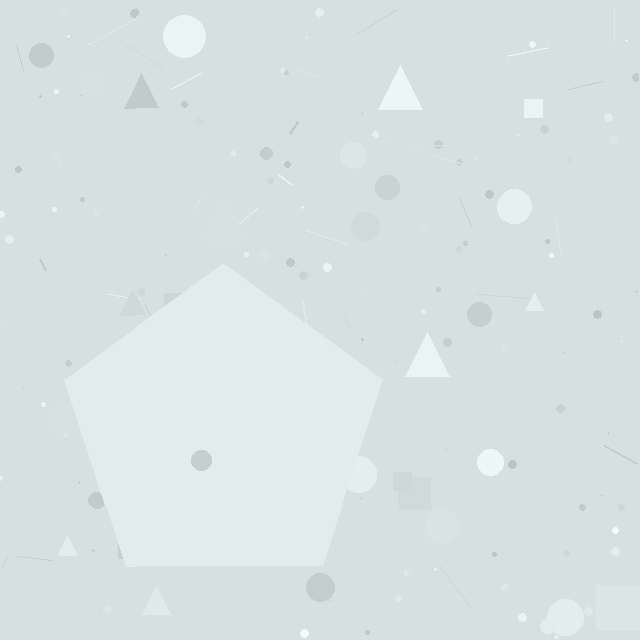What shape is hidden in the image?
A pentagon is hidden in the image.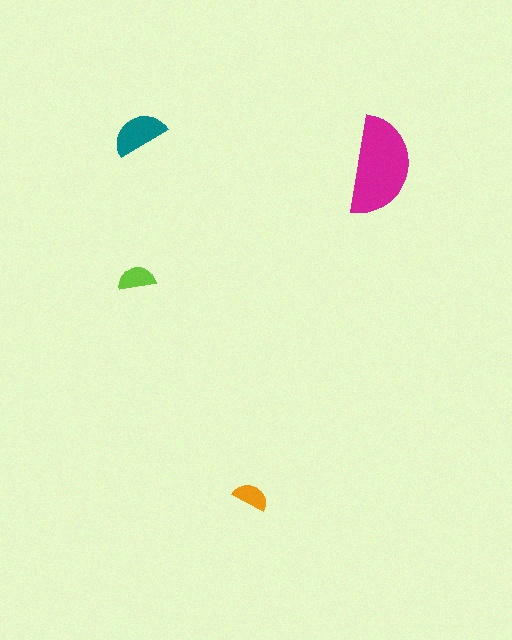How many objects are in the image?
There are 4 objects in the image.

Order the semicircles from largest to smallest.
the magenta one, the teal one, the lime one, the orange one.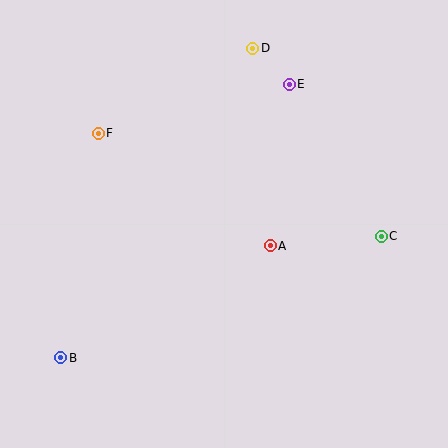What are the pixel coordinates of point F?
Point F is at (98, 133).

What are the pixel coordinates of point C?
Point C is at (381, 236).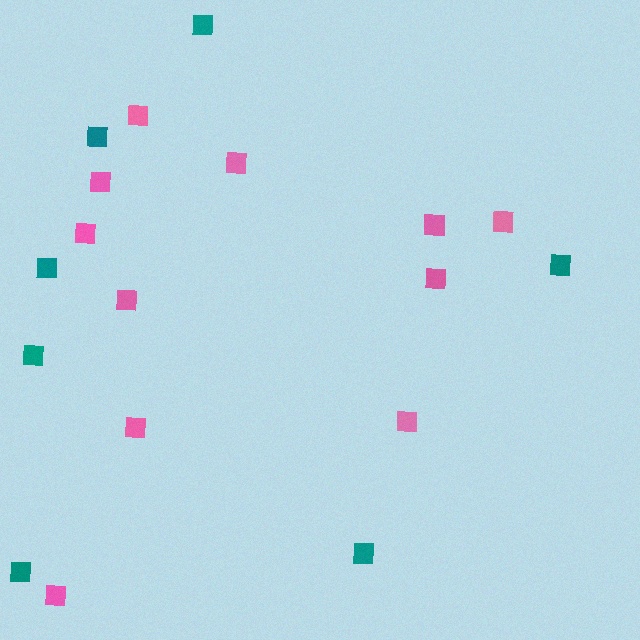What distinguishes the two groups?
There are 2 groups: one group of pink squares (11) and one group of teal squares (7).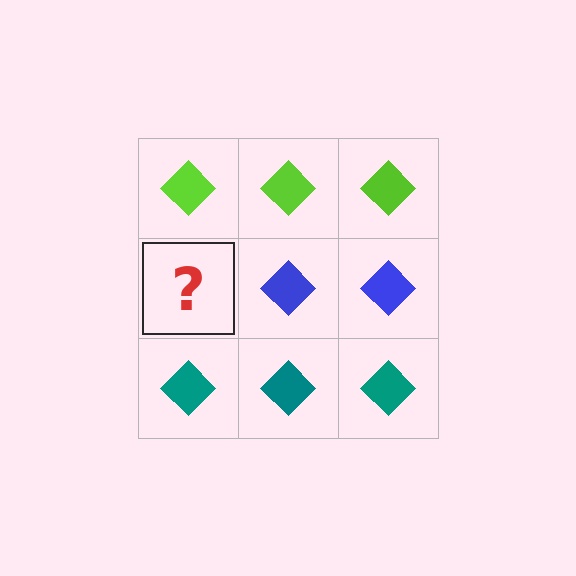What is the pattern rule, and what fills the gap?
The rule is that each row has a consistent color. The gap should be filled with a blue diamond.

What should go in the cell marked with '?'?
The missing cell should contain a blue diamond.